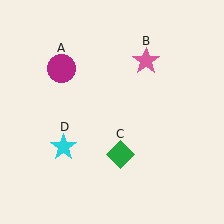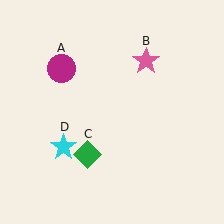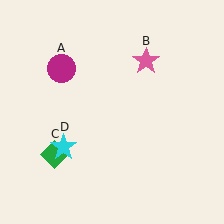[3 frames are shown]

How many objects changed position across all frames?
1 object changed position: green diamond (object C).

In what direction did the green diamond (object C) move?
The green diamond (object C) moved left.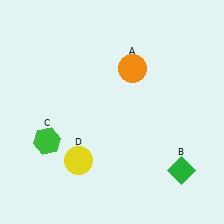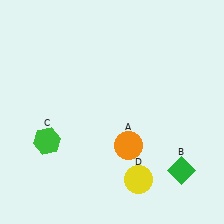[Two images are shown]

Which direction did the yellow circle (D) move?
The yellow circle (D) moved right.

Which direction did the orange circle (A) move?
The orange circle (A) moved down.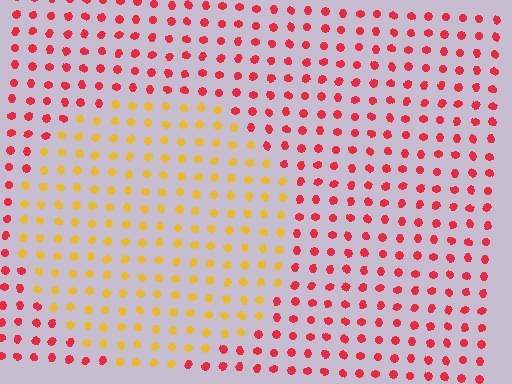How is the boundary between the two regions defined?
The boundary is defined purely by a slight shift in hue (about 52 degrees). Spacing, size, and orientation are identical on both sides.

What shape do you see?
I see a circle.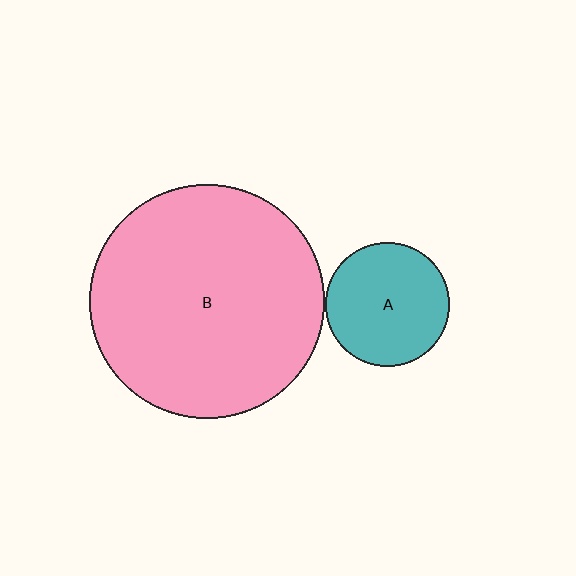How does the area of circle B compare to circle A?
Approximately 3.6 times.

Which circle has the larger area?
Circle B (pink).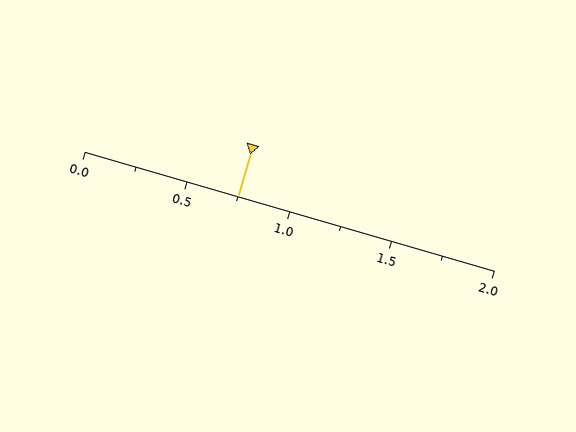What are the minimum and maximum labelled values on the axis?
The axis runs from 0.0 to 2.0.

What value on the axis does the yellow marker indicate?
The marker indicates approximately 0.75.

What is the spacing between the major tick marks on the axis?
The major ticks are spaced 0.5 apart.